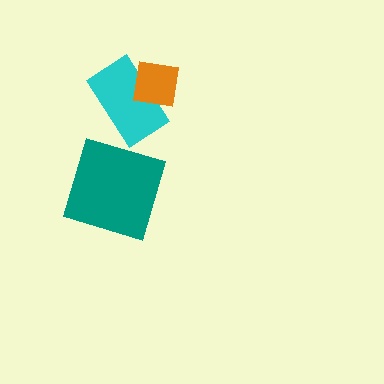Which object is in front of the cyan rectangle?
The orange square is in front of the cyan rectangle.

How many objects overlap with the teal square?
0 objects overlap with the teal square.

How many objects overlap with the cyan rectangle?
1 object overlaps with the cyan rectangle.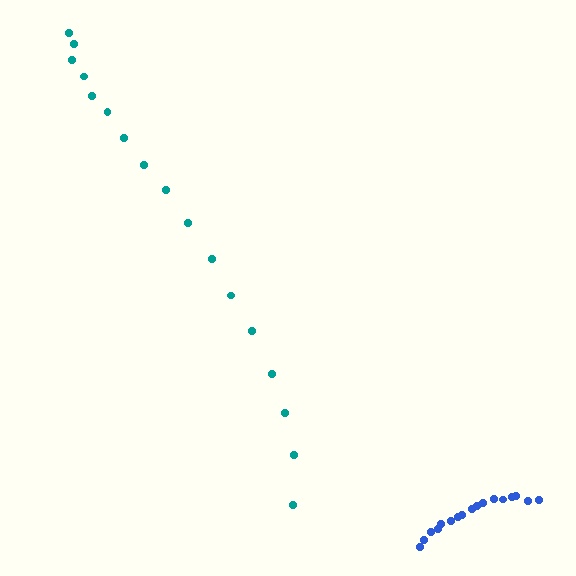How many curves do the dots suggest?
There are 2 distinct paths.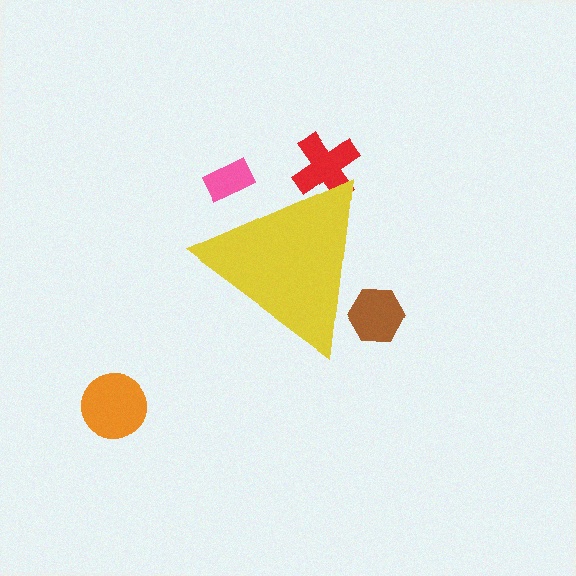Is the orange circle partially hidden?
No, the orange circle is fully visible.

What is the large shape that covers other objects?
A yellow triangle.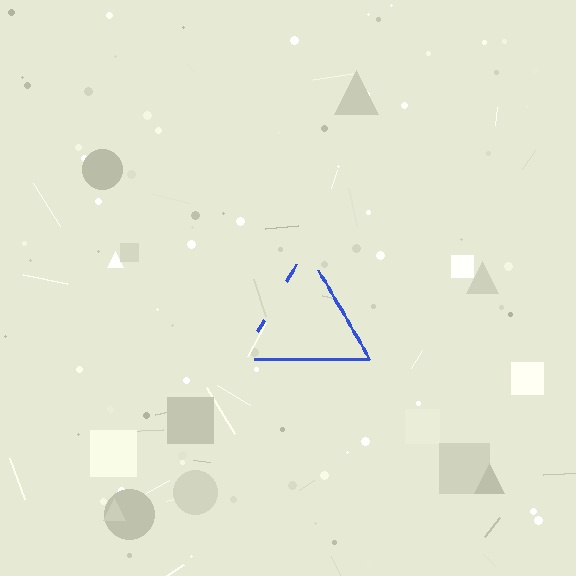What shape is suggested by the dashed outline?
The dashed outline suggests a triangle.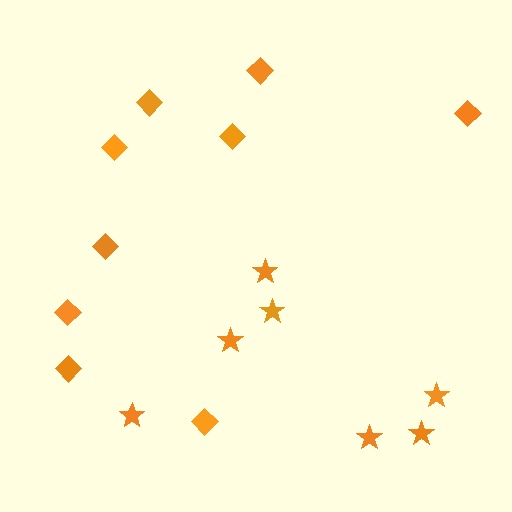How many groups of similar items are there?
There are 2 groups: one group of diamonds (9) and one group of stars (7).